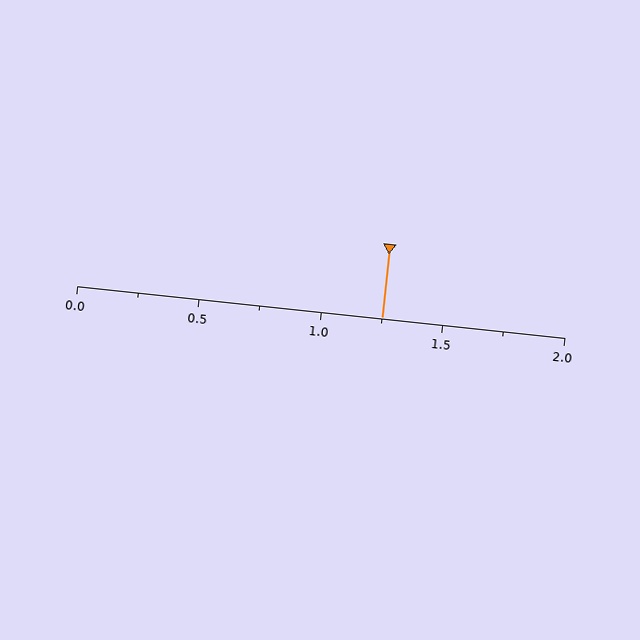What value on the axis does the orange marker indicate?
The marker indicates approximately 1.25.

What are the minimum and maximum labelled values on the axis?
The axis runs from 0.0 to 2.0.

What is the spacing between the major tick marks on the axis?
The major ticks are spaced 0.5 apart.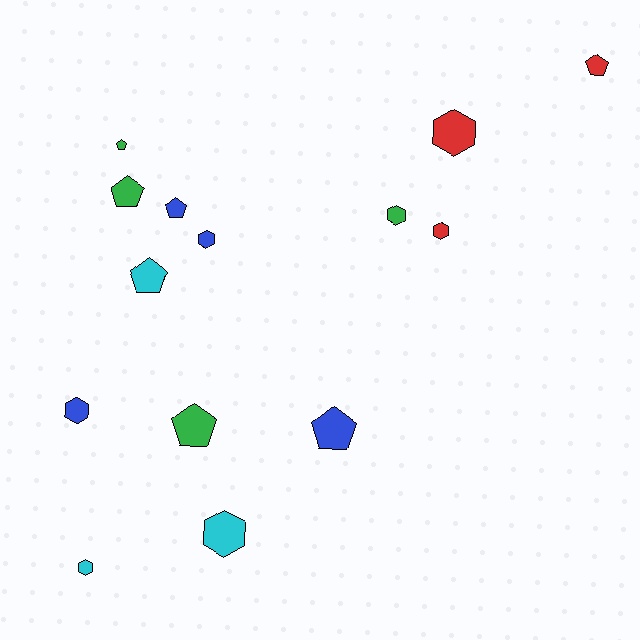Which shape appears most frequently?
Hexagon, with 7 objects.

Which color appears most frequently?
Blue, with 4 objects.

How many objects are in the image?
There are 14 objects.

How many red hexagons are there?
There are 2 red hexagons.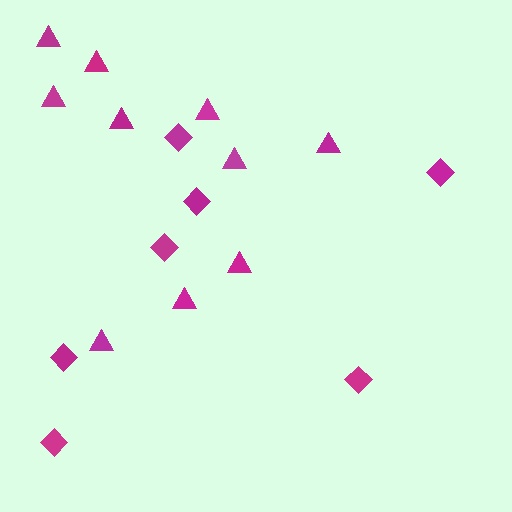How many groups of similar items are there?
There are 2 groups: one group of triangles (10) and one group of diamonds (7).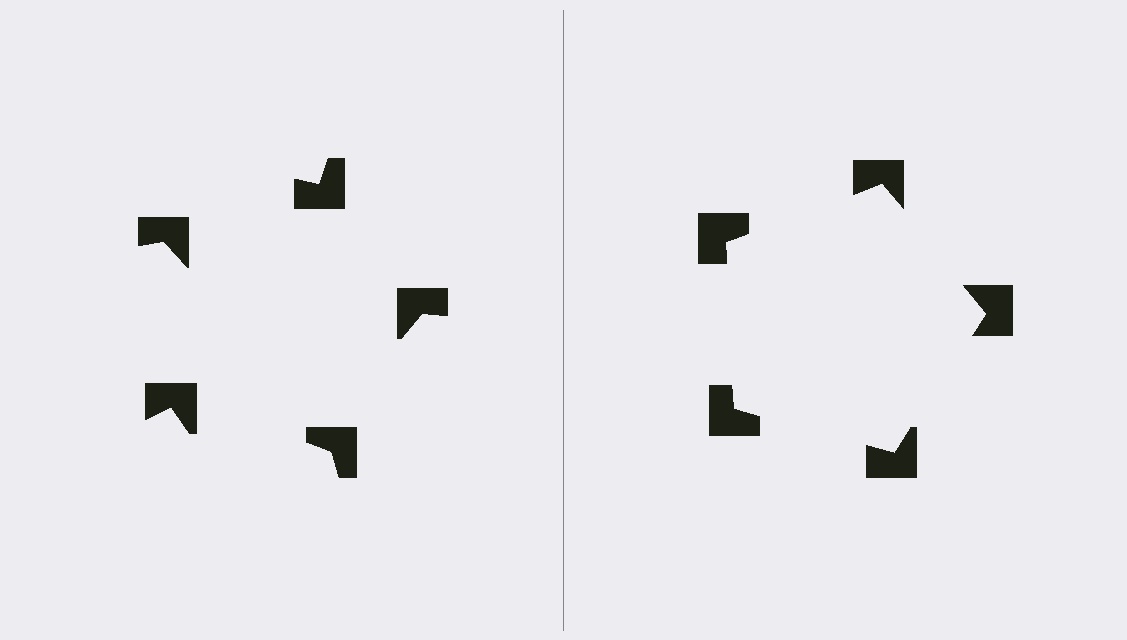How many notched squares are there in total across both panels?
10 — 5 on each side.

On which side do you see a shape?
An illusory pentagon appears on the right side. On the left side the wedge cuts are rotated, so no coherent shape forms.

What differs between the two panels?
The notched squares are positioned identically on both sides; only the wedge orientations differ. On the right they align to a pentagon; on the left they are misaligned.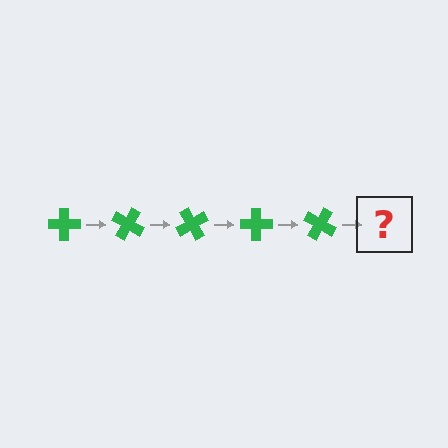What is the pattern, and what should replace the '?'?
The pattern is that the cross rotates 30 degrees each step. The '?' should be a green cross rotated 150 degrees.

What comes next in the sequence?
The next element should be a green cross rotated 150 degrees.